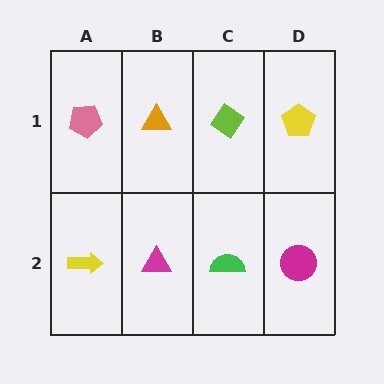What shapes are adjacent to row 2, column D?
A yellow pentagon (row 1, column D), a green semicircle (row 2, column C).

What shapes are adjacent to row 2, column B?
An orange triangle (row 1, column B), a yellow arrow (row 2, column A), a green semicircle (row 2, column C).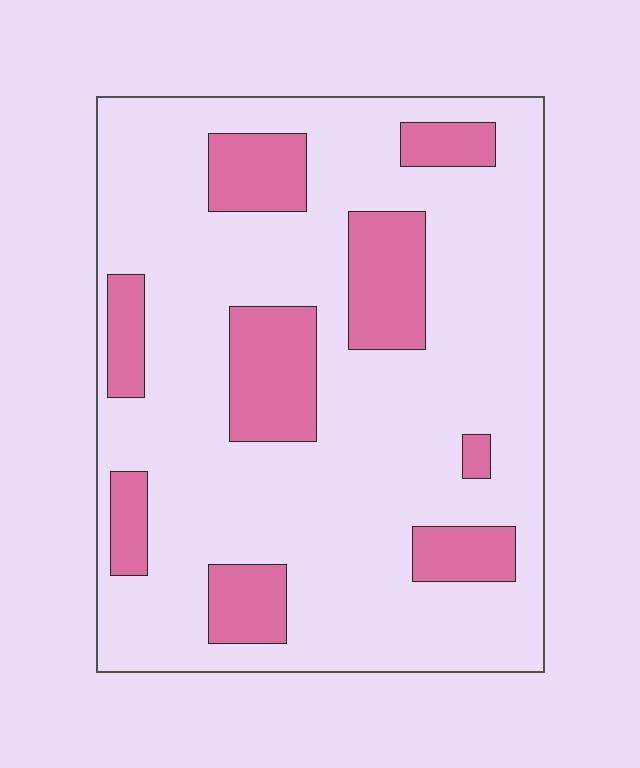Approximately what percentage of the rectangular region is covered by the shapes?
Approximately 20%.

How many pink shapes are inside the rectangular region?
9.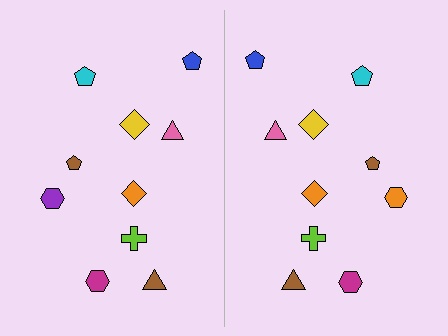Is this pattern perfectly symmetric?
No, the pattern is not perfectly symmetric. The orange hexagon on the right side breaks the symmetry — its mirror counterpart is purple.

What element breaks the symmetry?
The orange hexagon on the right side breaks the symmetry — its mirror counterpart is purple.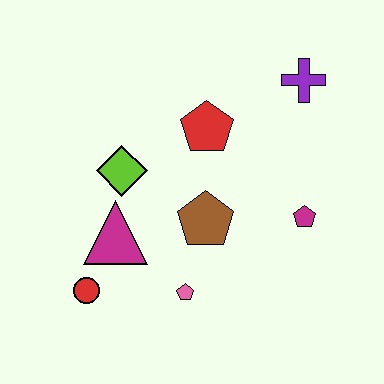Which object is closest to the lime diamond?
The magenta triangle is closest to the lime diamond.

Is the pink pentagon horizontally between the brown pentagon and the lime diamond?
Yes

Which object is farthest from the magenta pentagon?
The red circle is farthest from the magenta pentagon.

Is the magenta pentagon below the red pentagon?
Yes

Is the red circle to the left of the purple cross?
Yes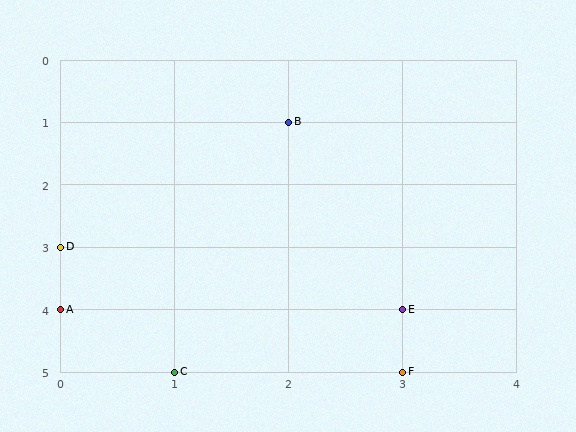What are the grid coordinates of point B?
Point B is at grid coordinates (2, 1).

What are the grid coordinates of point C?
Point C is at grid coordinates (1, 5).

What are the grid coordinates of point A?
Point A is at grid coordinates (0, 4).